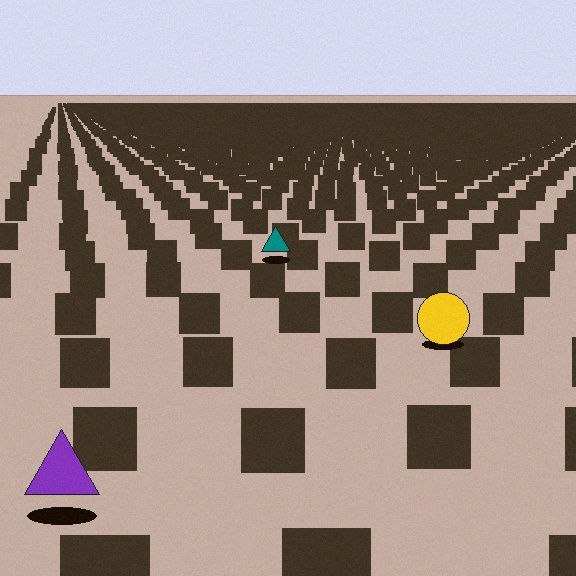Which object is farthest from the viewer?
The teal triangle is farthest from the viewer. It appears smaller and the ground texture around it is denser.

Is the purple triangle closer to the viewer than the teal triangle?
Yes. The purple triangle is closer — you can tell from the texture gradient: the ground texture is coarser near it.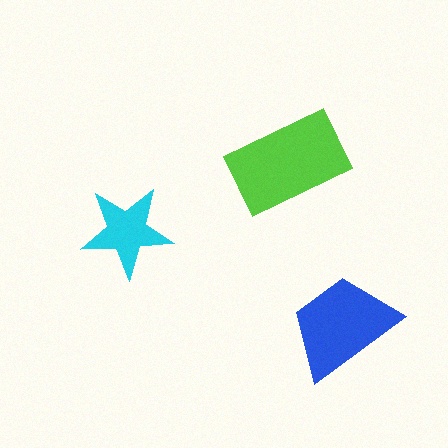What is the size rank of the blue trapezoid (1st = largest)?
2nd.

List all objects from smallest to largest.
The cyan star, the blue trapezoid, the lime rectangle.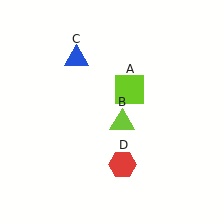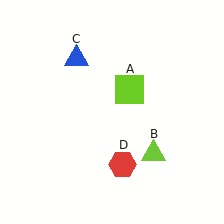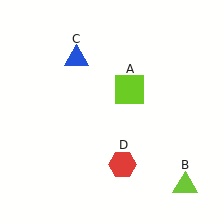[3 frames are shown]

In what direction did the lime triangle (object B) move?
The lime triangle (object B) moved down and to the right.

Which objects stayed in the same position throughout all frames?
Lime square (object A) and blue triangle (object C) and red hexagon (object D) remained stationary.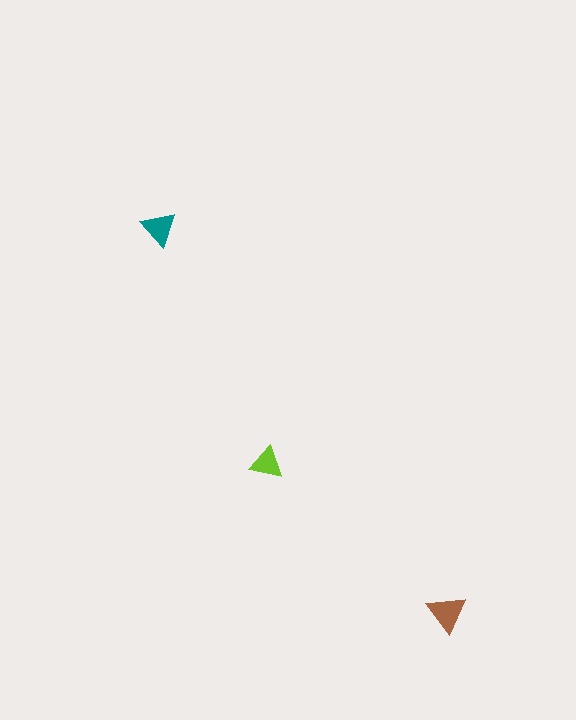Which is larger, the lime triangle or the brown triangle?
The brown one.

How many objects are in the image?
There are 3 objects in the image.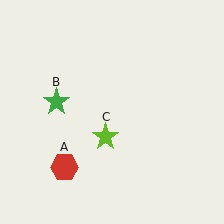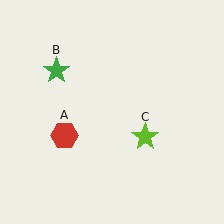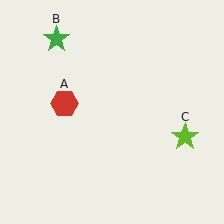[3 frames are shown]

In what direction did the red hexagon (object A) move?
The red hexagon (object A) moved up.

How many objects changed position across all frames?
3 objects changed position: red hexagon (object A), green star (object B), lime star (object C).